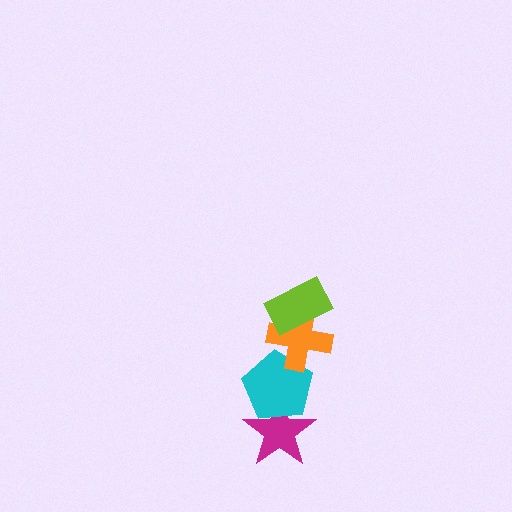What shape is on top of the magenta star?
The cyan pentagon is on top of the magenta star.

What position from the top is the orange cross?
The orange cross is 2nd from the top.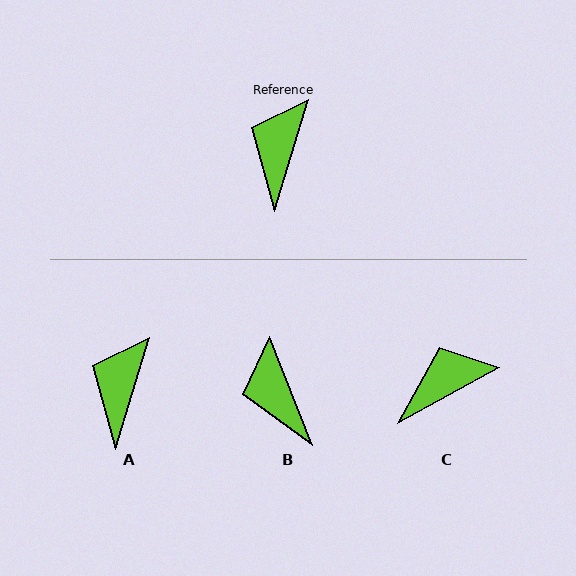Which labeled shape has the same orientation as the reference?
A.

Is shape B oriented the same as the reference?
No, it is off by about 38 degrees.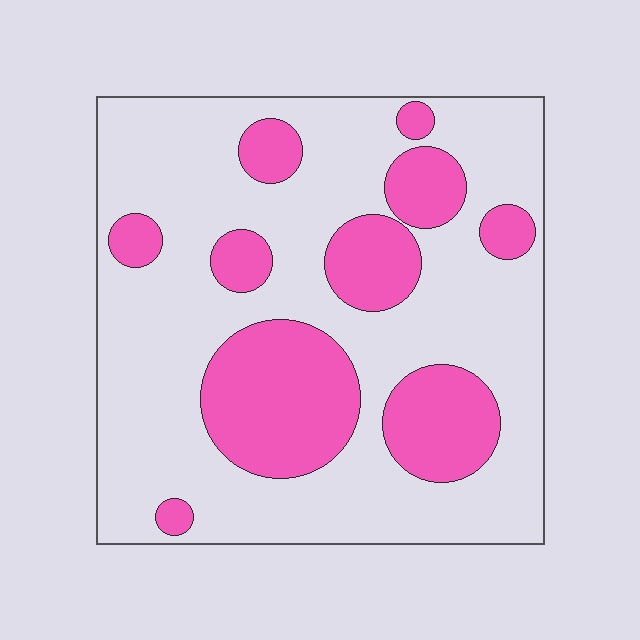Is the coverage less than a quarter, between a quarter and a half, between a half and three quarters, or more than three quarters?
Between a quarter and a half.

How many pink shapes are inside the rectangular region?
10.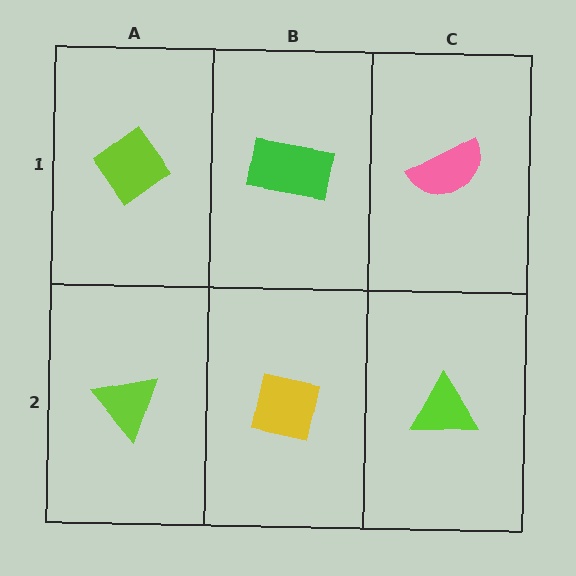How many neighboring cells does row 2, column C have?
2.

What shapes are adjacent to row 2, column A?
A lime diamond (row 1, column A), a yellow square (row 2, column B).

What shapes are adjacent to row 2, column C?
A pink semicircle (row 1, column C), a yellow square (row 2, column B).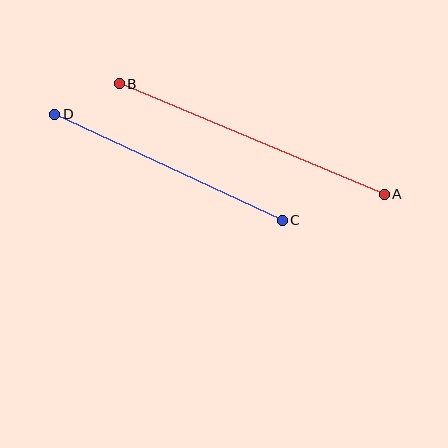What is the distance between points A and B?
The distance is approximately 287 pixels.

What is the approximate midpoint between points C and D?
The midpoint is at approximately (169, 167) pixels.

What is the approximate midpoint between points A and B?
The midpoint is at approximately (252, 139) pixels.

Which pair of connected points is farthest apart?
Points A and B are farthest apart.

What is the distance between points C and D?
The distance is approximately 251 pixels.